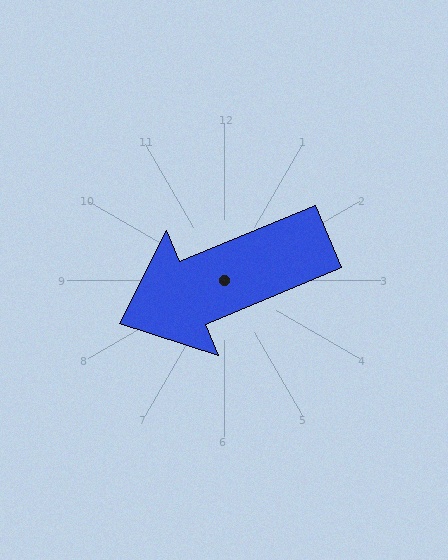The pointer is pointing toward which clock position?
Roughly 8 o'clock.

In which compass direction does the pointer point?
Southwest.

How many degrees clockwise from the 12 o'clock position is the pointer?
Approximately 247 degrees.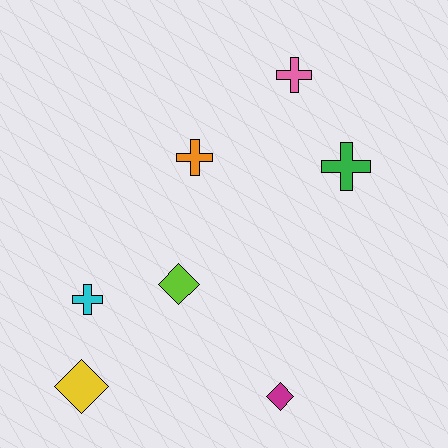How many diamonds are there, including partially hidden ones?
There are 3 diamonds.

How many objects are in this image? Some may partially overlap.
There are 7 objects.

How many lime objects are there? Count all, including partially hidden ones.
There is 1 lime object.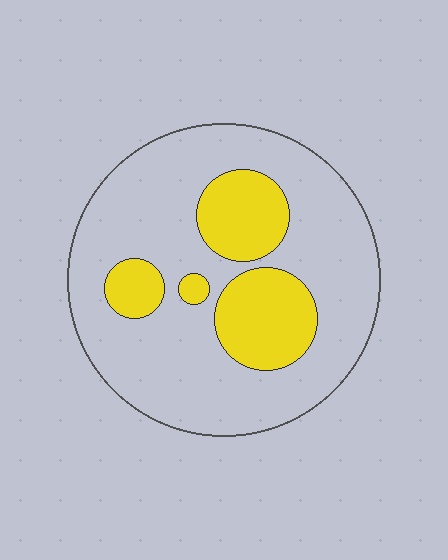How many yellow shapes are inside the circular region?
4.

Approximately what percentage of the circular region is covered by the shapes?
Approximately 25%.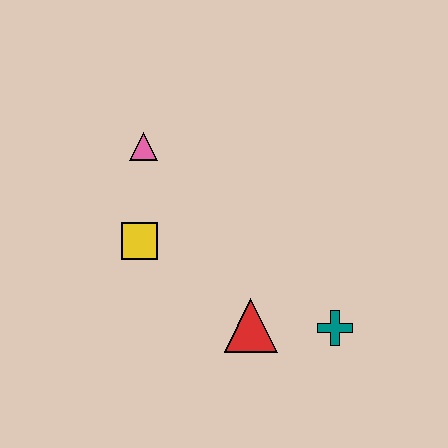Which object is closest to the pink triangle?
The yellow square is closest to the pink triangle.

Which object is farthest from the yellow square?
The teal cross is farthest from the yellow square.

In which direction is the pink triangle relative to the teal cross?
The pink triangle is to the left of the teal cross.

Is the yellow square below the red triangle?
No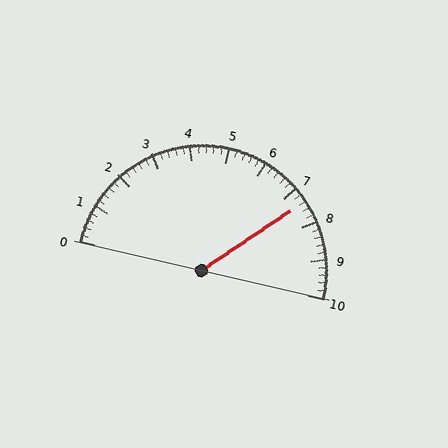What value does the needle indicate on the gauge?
The needle indicates approximately 7.4.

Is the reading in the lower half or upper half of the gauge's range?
The reading is in the upper half of the range (0 to 10).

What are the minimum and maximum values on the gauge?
The gauge ranges from 0 to 10.